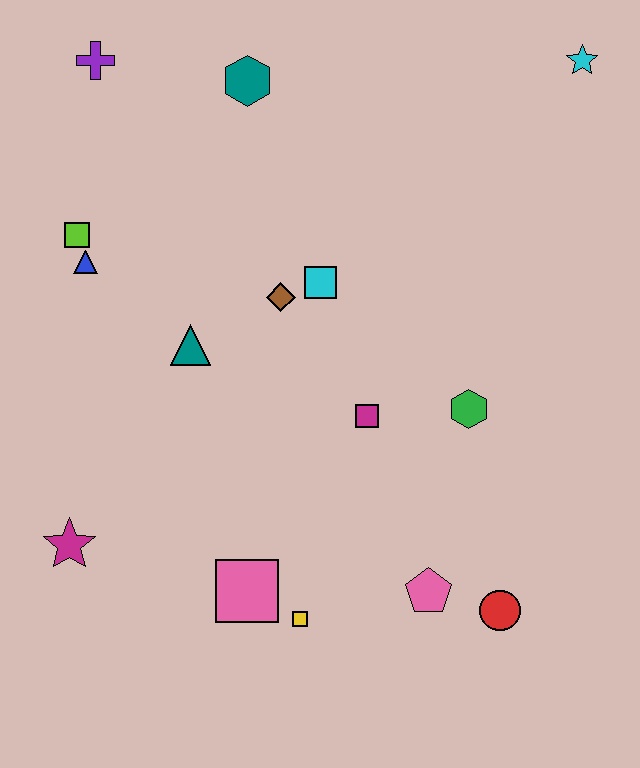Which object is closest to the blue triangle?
The lime square is closest to the blue triangle.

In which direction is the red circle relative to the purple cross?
The red circle is below the purple cross.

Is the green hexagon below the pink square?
No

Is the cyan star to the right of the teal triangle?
Yes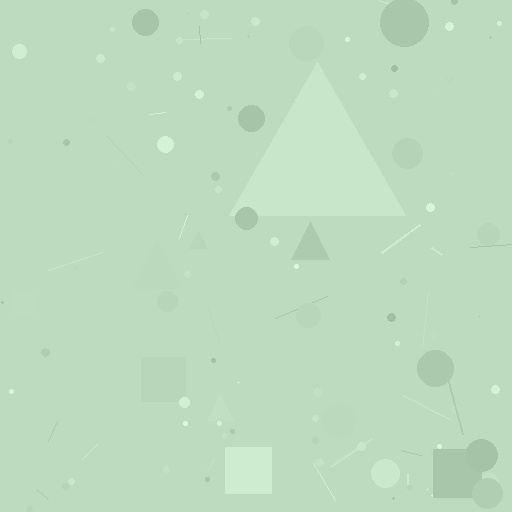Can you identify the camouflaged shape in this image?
The camouflaged shape is a triangle.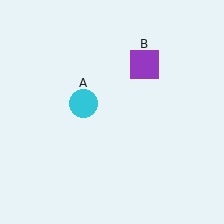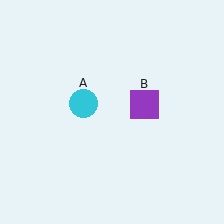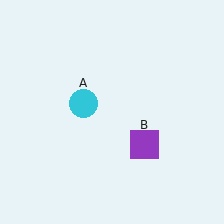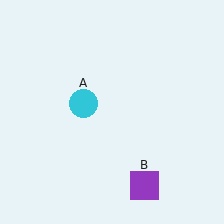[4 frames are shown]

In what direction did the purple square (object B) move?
The purple square (object B) moved down.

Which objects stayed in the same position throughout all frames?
Cyan circle (object A) remained stationary.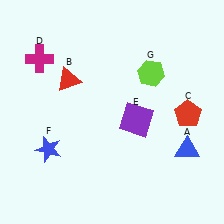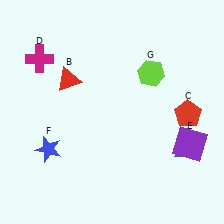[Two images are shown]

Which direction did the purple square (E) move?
The purple square (E) moved right.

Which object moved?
The purple square (E) moved right.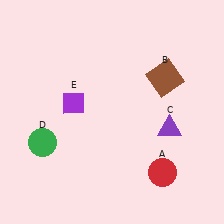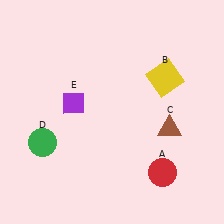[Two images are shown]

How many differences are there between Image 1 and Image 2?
There are 2 differences between the two images.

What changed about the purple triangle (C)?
In Image 1, C is purple. In Image 2, it changed to brown.